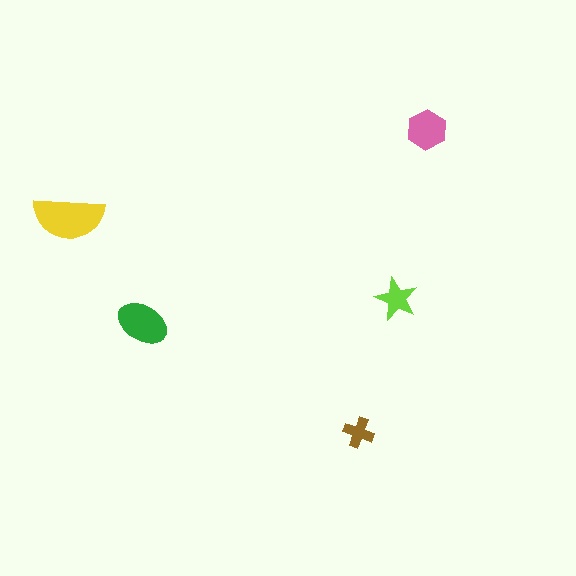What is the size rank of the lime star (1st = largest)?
4th.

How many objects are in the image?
There are 5 objects in the image.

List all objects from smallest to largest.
The brown cross, the lime star, the pink hexagon, the green ellipse, the yellow semicircle.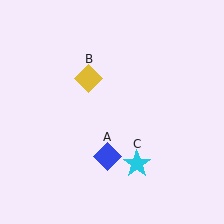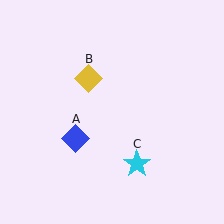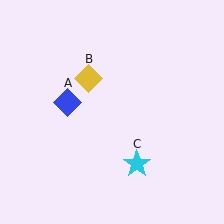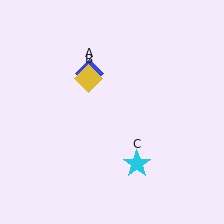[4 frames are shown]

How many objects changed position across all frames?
1 object changed position: blue diamond (object A).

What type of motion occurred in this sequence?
The blue diamond (object A) rotated clockwise around the center of the scene.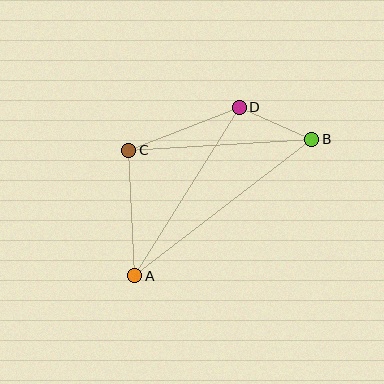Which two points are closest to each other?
Points B and D are closest to each other.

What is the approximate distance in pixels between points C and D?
The distance between C and D is approximately 119 pixels.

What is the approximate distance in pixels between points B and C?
The distance between B and C is approximately 183 pixels.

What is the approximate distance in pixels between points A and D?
The distance between A and D is approximately 198 pixels.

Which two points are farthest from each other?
Points A and B are farthest from each other.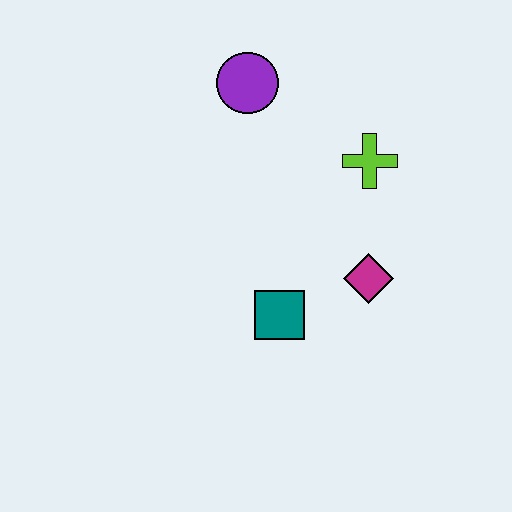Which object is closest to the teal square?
The magenta diamond is closest to the teal square.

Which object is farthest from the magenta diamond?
The purple circle is farthest from the magenta diamond.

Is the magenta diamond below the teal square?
No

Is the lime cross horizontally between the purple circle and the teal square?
No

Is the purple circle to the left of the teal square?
Yes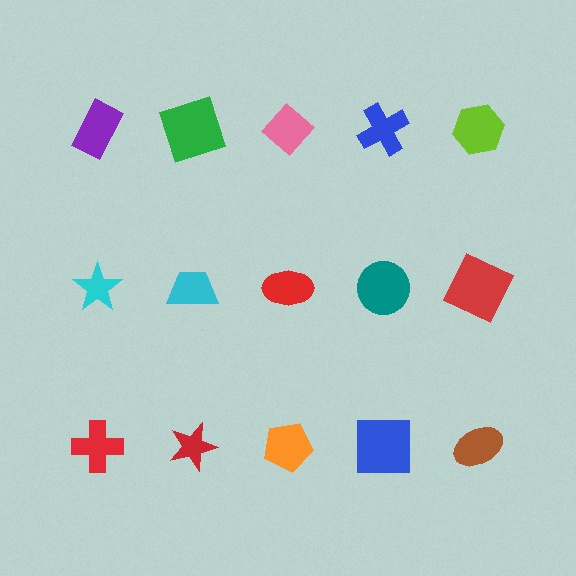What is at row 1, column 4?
A blue cross.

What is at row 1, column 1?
A purple rectangle.